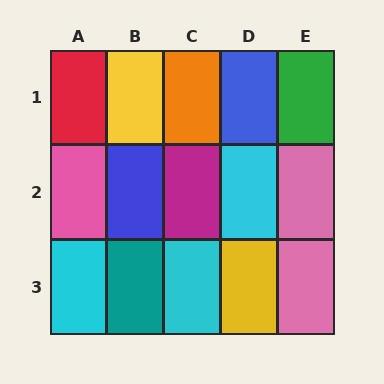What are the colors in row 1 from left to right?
Red, yellow, orange, blue, green.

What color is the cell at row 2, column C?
Magenta.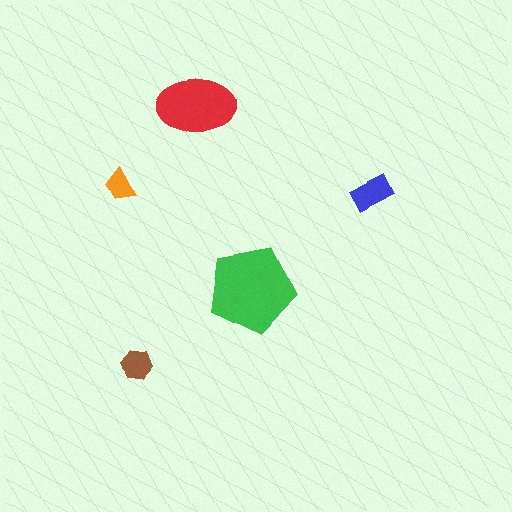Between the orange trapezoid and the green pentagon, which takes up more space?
The green pentagon.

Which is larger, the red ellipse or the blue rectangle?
The red ellipse.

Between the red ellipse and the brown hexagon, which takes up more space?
The red ellipse.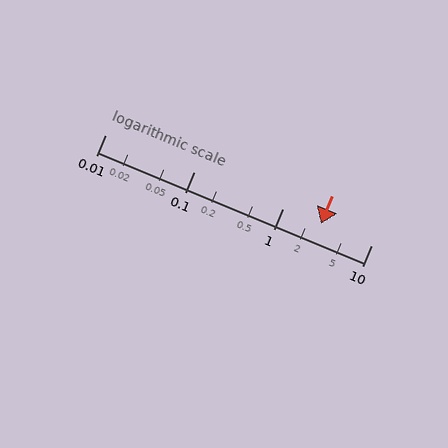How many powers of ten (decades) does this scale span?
The scale spans 3 decades, from 0.01 to 10.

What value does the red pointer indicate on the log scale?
The pointer indicates approximately 2.7.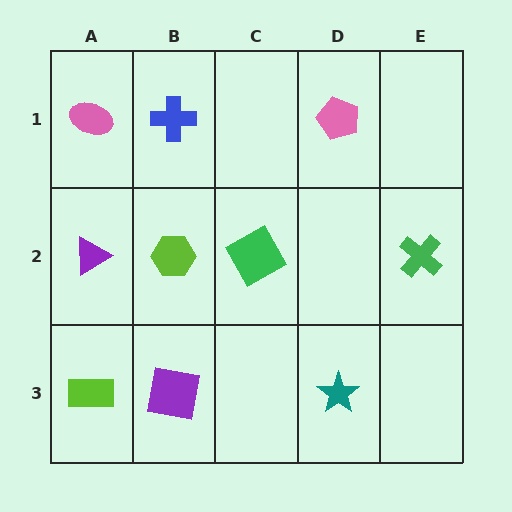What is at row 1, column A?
A pink ellipse.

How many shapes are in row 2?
4 shapes.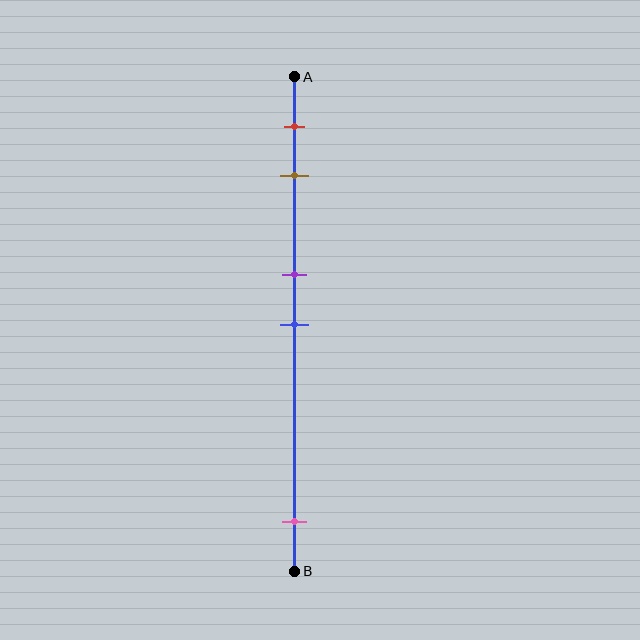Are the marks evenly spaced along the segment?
No, the marks are not evenly spaced.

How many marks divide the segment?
There are 5 marks dividing the segment.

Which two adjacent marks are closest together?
The purple and blue marks are the closest adjacent pair.